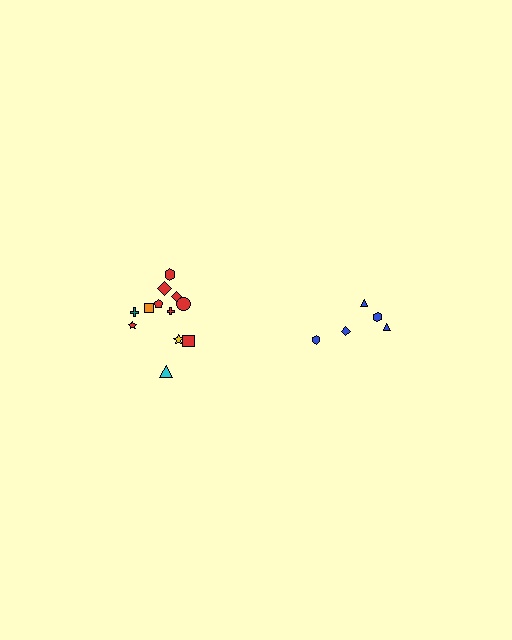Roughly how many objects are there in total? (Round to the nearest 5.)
Roughly 15 objects in total.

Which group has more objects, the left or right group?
The left group.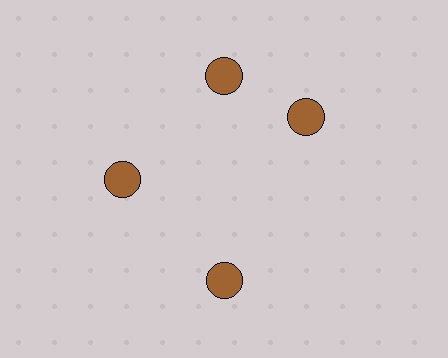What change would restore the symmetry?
The symmetry would be restored by rotating it back into even spacing with its neighbors so that all 4 circles sit at equal angles and equal distance from the center.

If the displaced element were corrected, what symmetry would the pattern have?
It would have 4-fold rotational symmetry — the pattern would map onto itself every 90 degrees.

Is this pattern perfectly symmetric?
No. The 4 brown circles are arranged in a ring, but one element near the 3 o'clock position is rotated out of alignment along the ring, breaking the 4-fold rotational symmetry.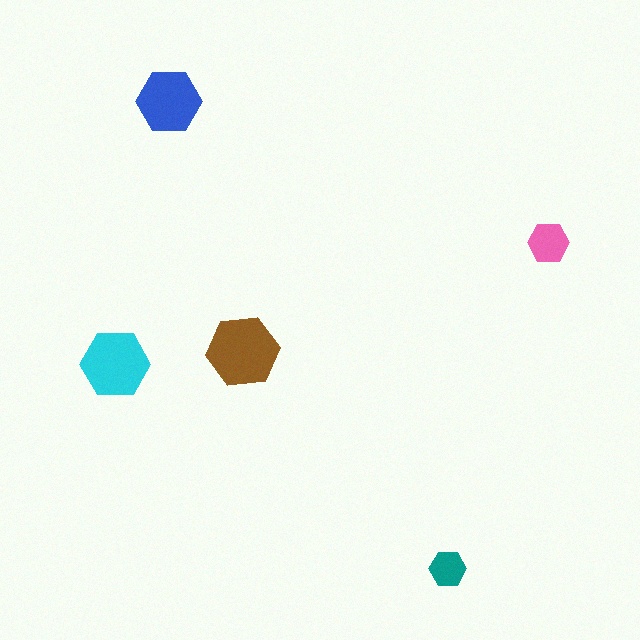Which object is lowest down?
The teal hexagon is bottommost.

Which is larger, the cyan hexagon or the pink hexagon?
The cyan one.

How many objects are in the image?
There are 5 objects in the image.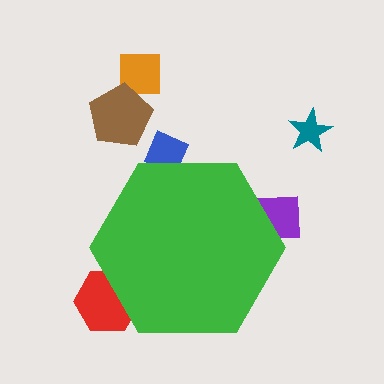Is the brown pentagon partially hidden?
No, the brown pentagon is fully visible.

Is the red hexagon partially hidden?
Yes, the red hexagon is partially hidden behind the green hexagon.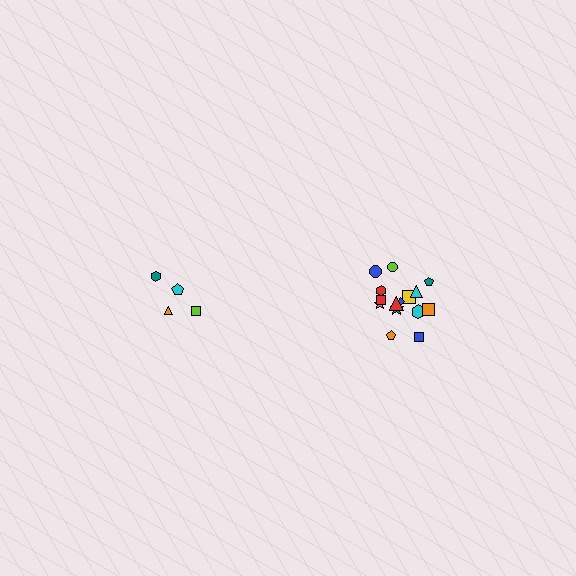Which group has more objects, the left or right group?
The right group.